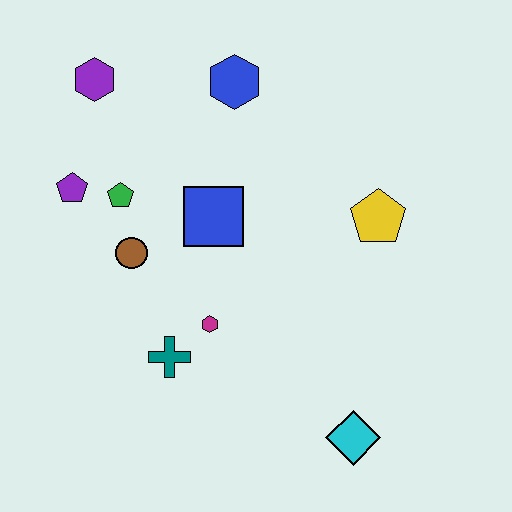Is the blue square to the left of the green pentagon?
No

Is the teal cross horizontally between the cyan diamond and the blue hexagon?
No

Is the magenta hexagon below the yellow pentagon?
Yes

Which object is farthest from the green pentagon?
The cyan diamond is farthest from the green pentagon.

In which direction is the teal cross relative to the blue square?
The teal cross is below the blue square.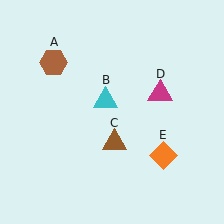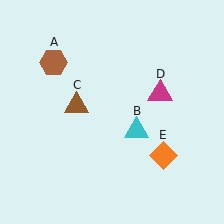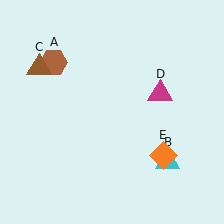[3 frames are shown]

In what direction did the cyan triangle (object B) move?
The cyan triangle (object B) moved down and to the right.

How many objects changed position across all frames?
2 objects changed position: cyan triangle (object B), brown triangle (object C).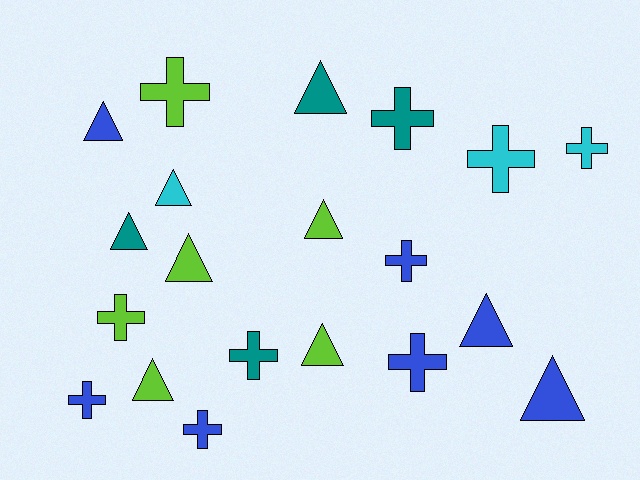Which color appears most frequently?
Blue, with 7 objects.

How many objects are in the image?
There are 20 objects.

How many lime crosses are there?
There are 2 lime crosses.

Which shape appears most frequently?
Triangle, with 10 objects.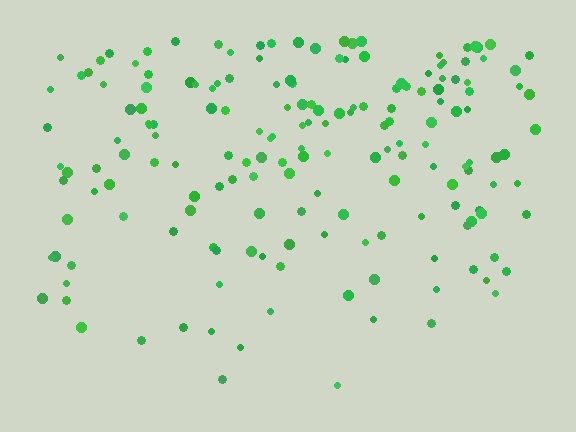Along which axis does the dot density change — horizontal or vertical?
Vertical.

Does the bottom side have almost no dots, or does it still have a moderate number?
Still a moderate number, just noticeably fewer than the top.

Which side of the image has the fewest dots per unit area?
The bottom.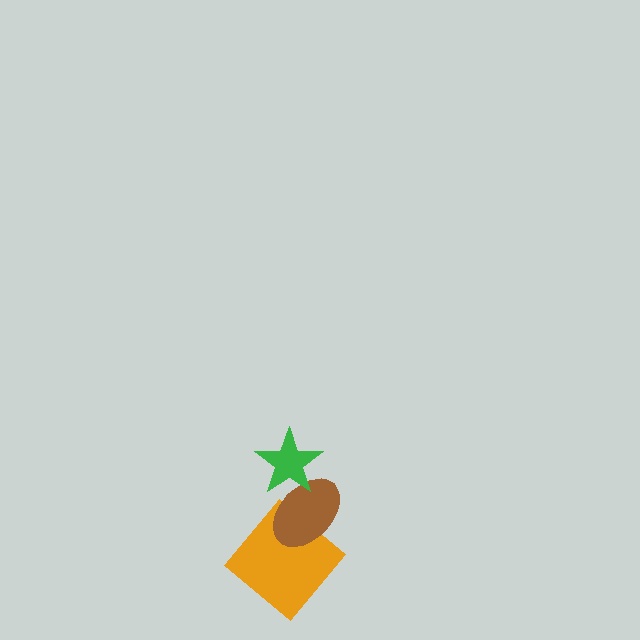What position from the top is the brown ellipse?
The brown ellipse is 2nd from the top.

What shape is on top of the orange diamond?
The brown ellipse is on top of the orange diamond.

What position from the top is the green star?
The green star is 1st from the top.